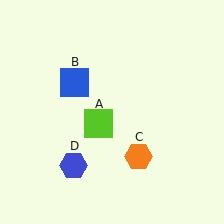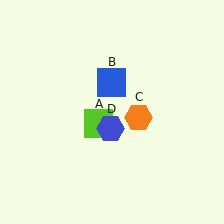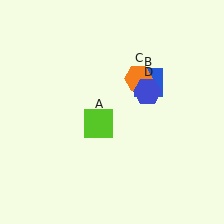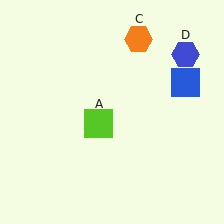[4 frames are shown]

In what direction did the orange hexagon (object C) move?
The orange hexagon (object C) moved up.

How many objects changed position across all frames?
3 objects changed position: blue square (object B), orange hexagon (object C), blue hexagon (object D).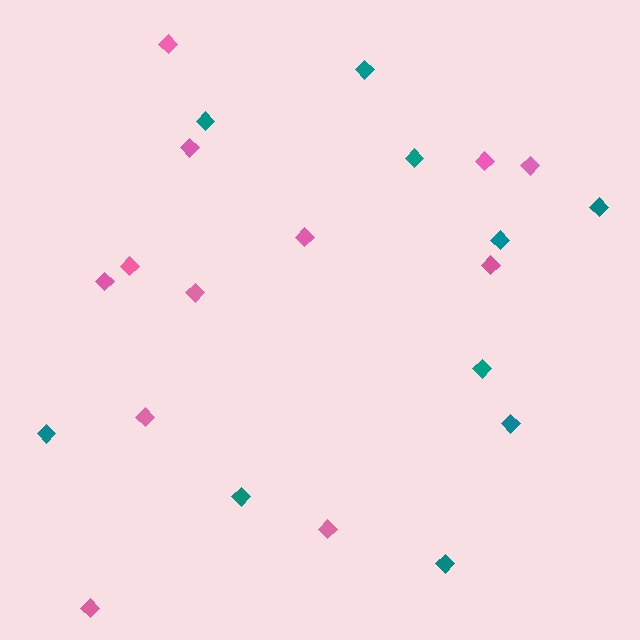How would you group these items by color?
There are 2 groups: one group of pink diamonds (12) and one group of teal diamonds (10).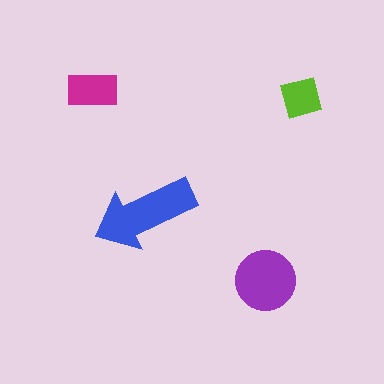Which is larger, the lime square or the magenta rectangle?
The magenta rectangle.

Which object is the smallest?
The lime square.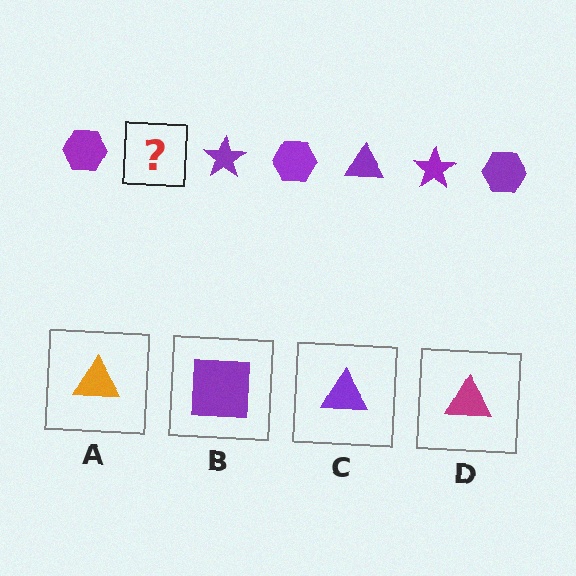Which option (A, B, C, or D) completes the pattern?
C.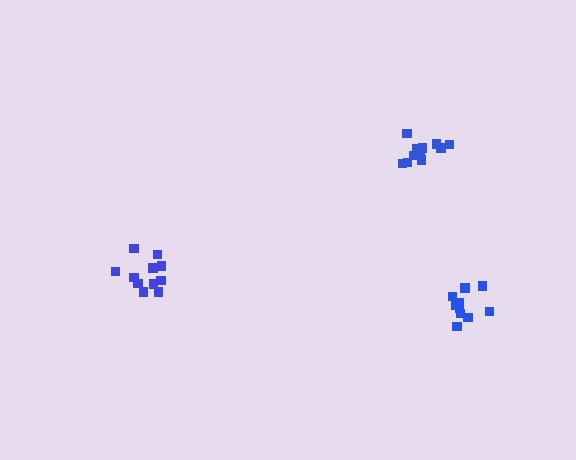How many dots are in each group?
Group 1: 11 dots, Group 2: 11 dots, Group 3: 10 dots (32 total).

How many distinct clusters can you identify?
There are 3 distinct clusters.